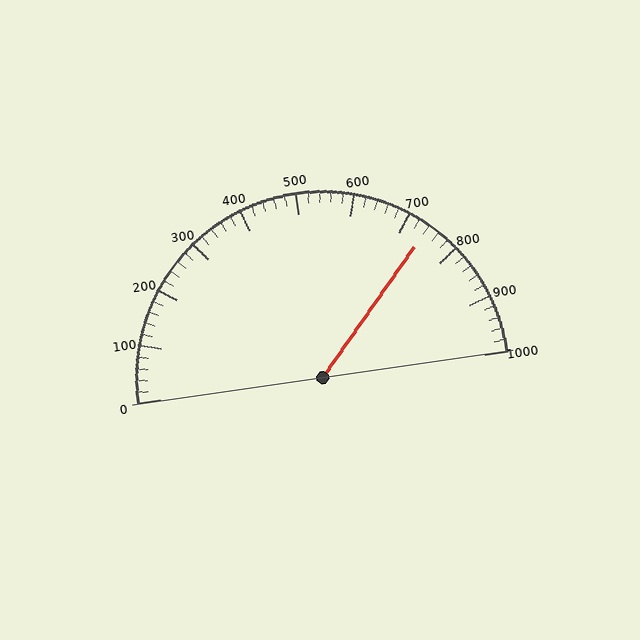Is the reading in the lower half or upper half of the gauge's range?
The reading is in the upper half of the range (0 to 1000).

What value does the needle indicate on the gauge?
The needle indicates approximately 740.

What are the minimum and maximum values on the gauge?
The gauge ranges from 0 to 1000.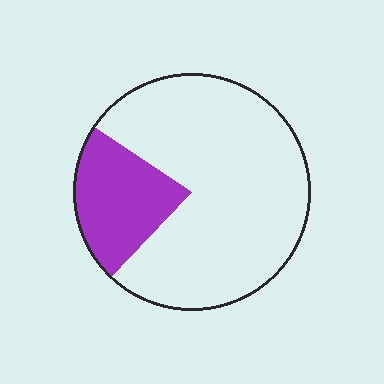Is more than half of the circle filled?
No.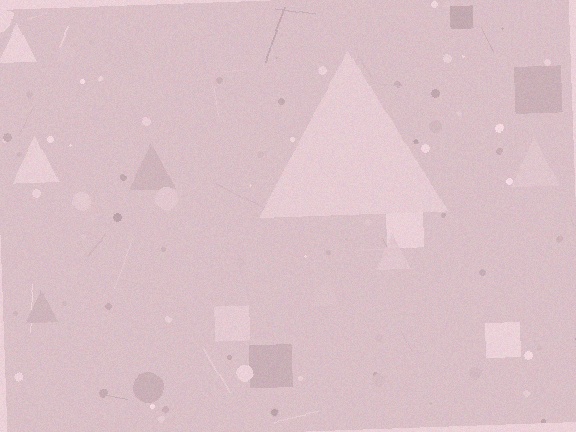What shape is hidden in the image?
A triangle is hidden in the image.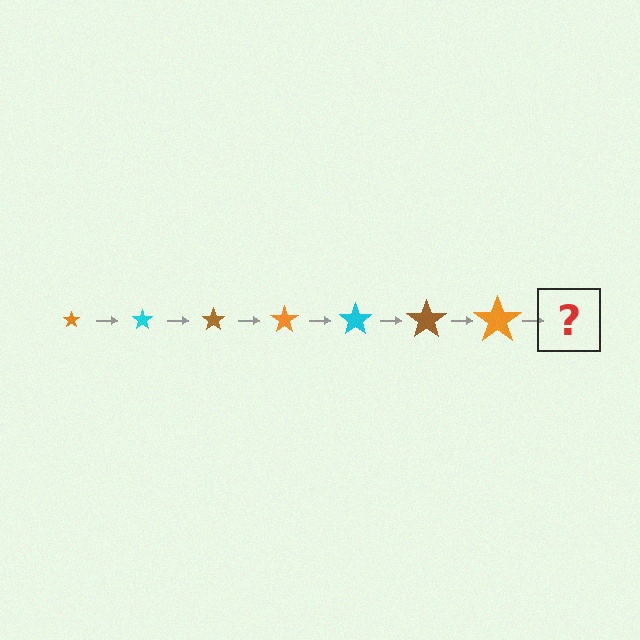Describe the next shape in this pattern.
It should be a cyan star, larger than the previous one.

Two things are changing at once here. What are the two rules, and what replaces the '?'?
The two rules are that the star grows larger each step and the color cycles through orange, cyan, and brown. The '?' should be a cyan star, larger than the previous one.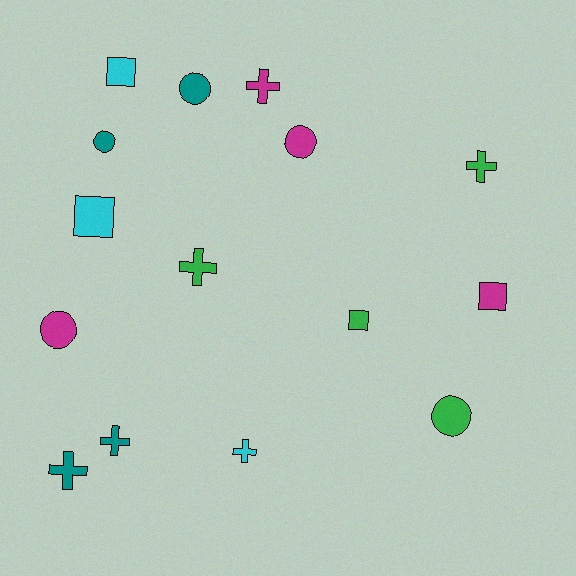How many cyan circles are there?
There are no cyan circles.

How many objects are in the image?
There are 15 objects.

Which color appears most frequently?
Magenta, with 4 objects.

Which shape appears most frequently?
Cross, with 6 objects.